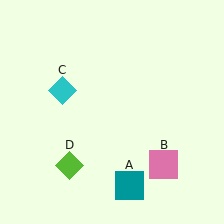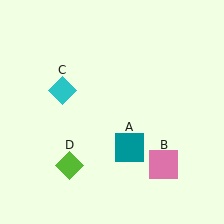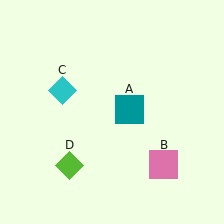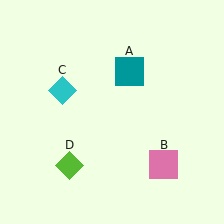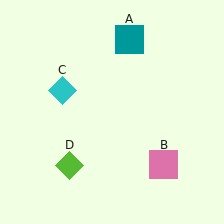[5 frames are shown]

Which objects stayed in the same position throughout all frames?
Pink square (object B) and cyan diamond (object C) and lime diamond (object D) remained stationary.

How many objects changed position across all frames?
1 object changed position: teal square (object A).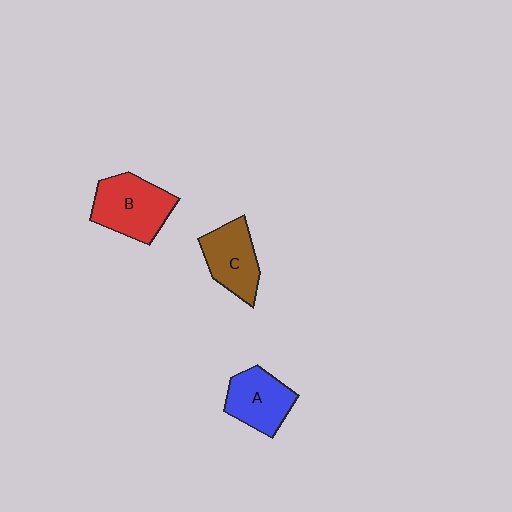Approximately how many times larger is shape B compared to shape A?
Approximately 1.2 times.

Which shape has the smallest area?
Shape A (blue).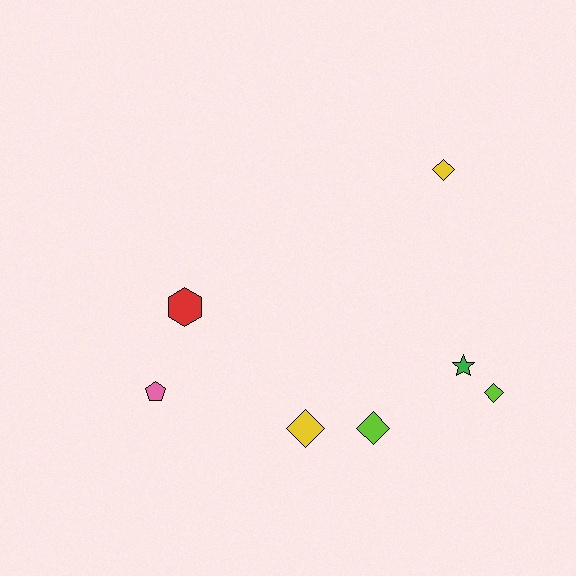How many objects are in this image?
There are 7 objects.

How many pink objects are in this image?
There is 1 pink object.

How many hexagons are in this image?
There is 1 hexagon.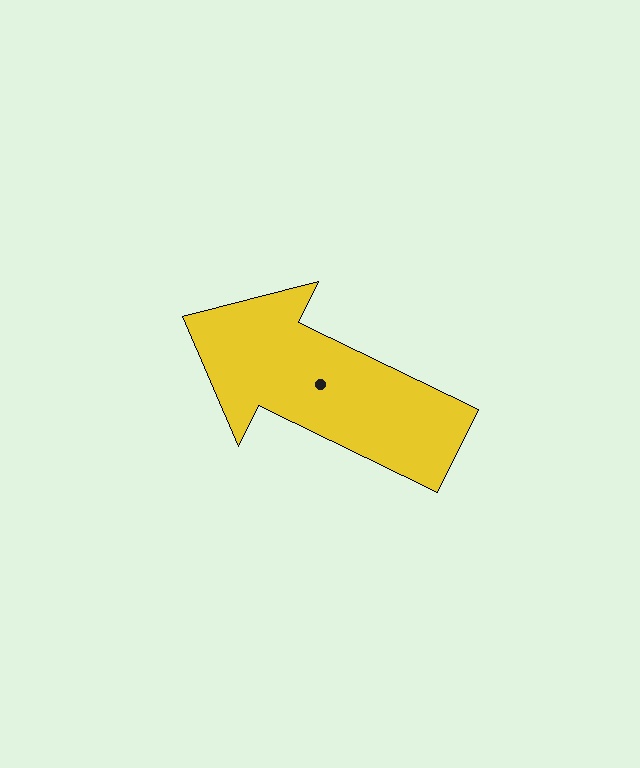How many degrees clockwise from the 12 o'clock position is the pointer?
Approximately 296 degrees.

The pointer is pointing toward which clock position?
Roughly 10 o'clock.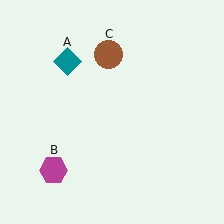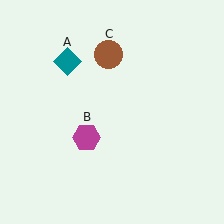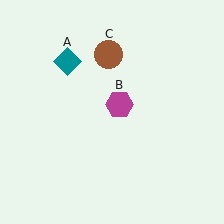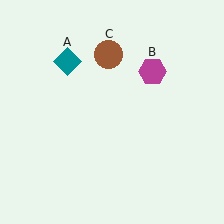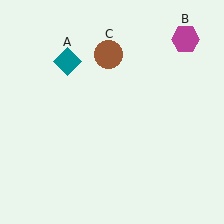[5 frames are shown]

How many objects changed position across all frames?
1 object changed position: magenta hexagon (object B).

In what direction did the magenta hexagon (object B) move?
The magenta hexagon (object B) moved up and to the right.